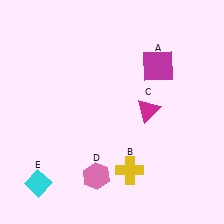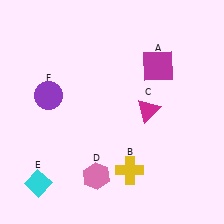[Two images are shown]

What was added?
A purple circle (F) was added in Image 2.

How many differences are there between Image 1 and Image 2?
There is 1 difference between the two images.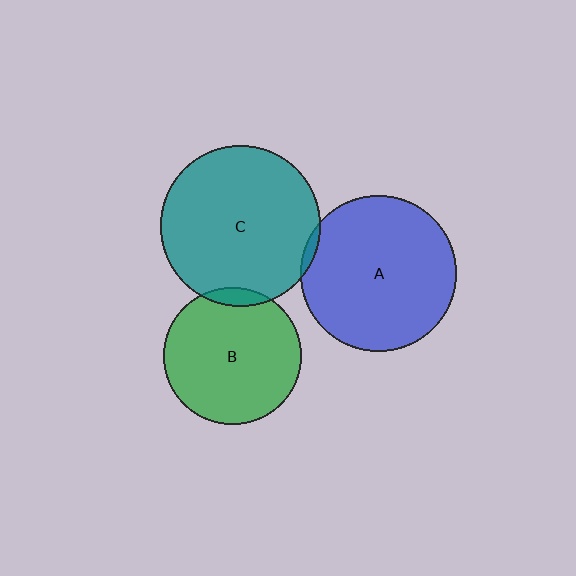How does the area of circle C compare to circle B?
Approximately 1.4 times.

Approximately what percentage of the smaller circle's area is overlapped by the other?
Approximately 5%.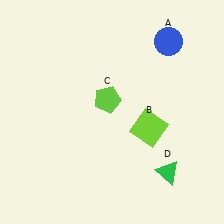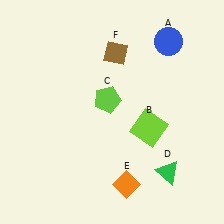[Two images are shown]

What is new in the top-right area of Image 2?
A brown diamond (F) was added in the top-right area of Image 2.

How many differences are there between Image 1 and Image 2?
There are 2 differences between the two images.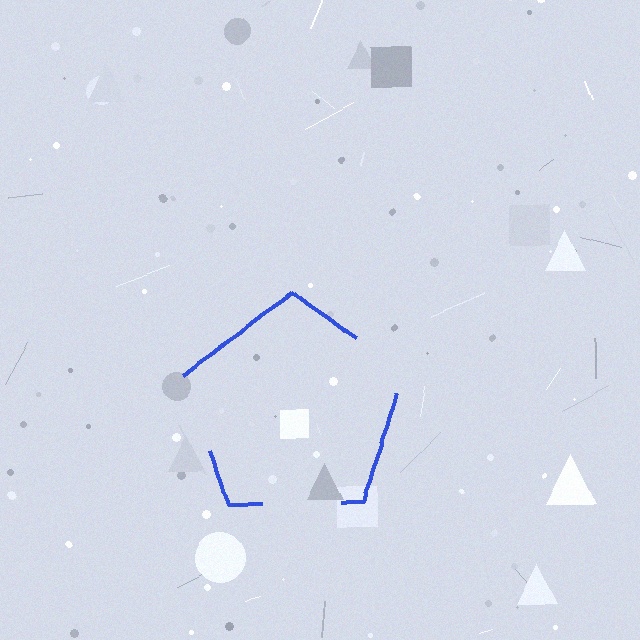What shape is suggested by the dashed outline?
The dashed outline suggests a pentagon.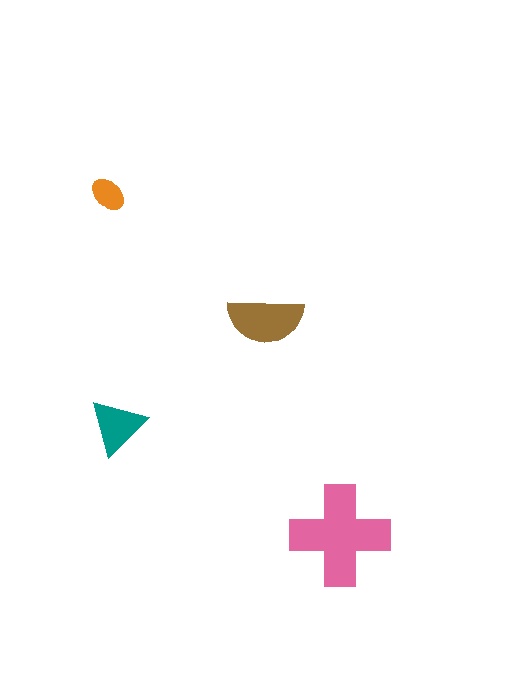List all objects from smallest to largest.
The orange ellipse, the teal triangle, the brown semicircle, the pink cross.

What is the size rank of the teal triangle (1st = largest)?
3rd.